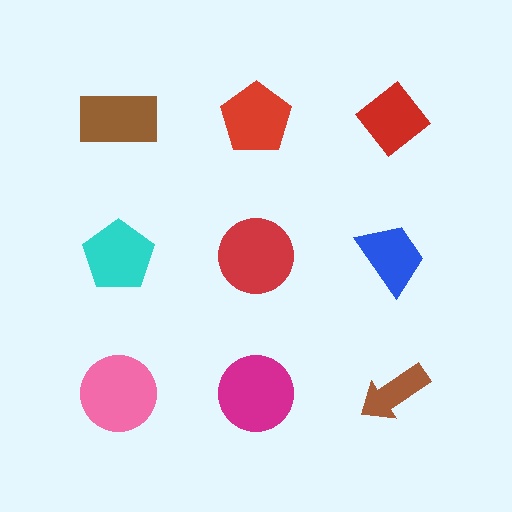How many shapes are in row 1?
3 shapes.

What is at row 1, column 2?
A red pentagon.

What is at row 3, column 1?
A pink circle.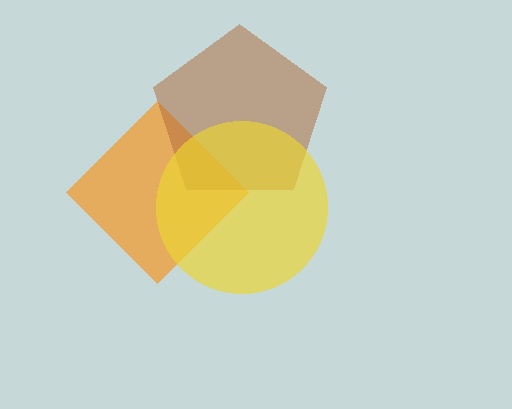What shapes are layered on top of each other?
The layered shapes are: an orange diamond, a brown pentagon, a yellow circle.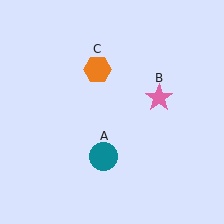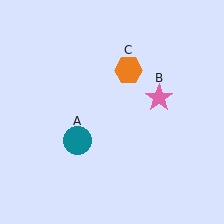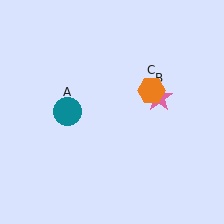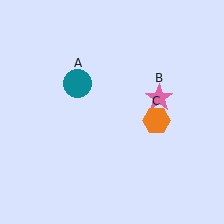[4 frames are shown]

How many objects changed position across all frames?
2 objects changed position: teal circle (object A), orange hexagon (object C).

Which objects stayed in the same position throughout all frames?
Pink star (object B) remained stationary.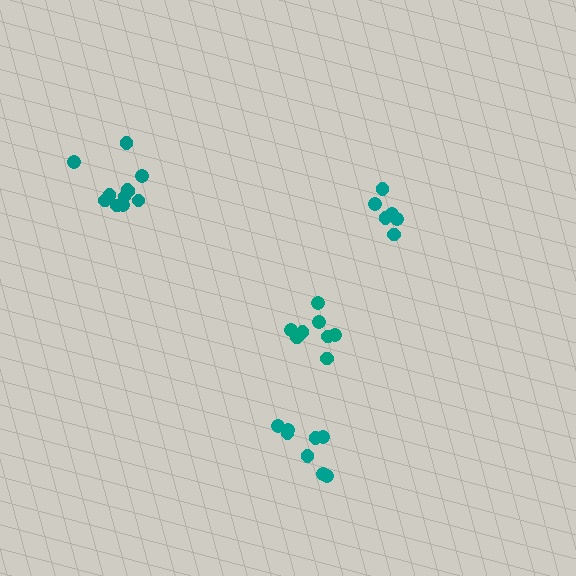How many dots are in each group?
Group 1: 6 dots, Group 2: 8 dots, Group 3: 8 dots, Group 4: 11 dots (33 total).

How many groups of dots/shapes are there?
There are 4 groups.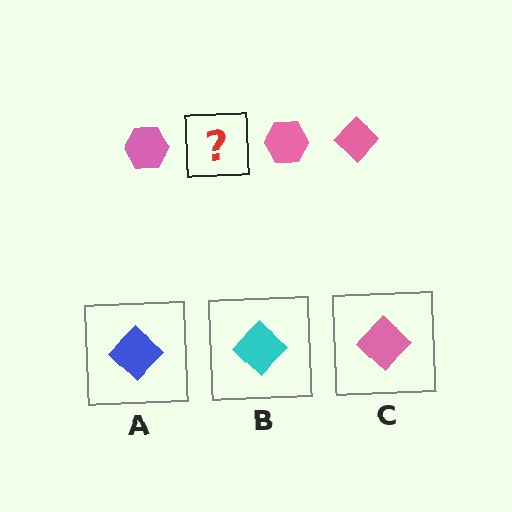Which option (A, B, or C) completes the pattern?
C.